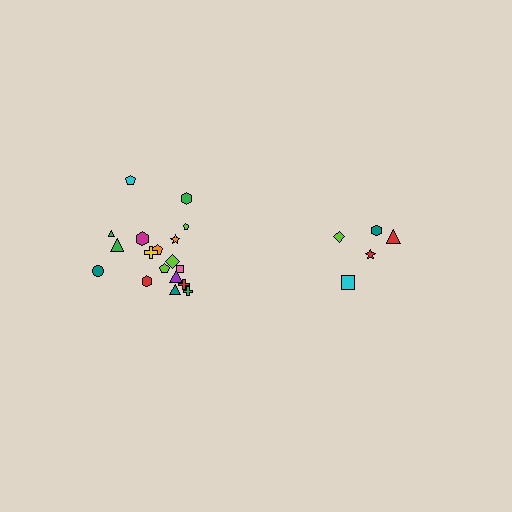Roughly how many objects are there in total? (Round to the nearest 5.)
Roughly 25 objects in total.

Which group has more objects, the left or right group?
The left group.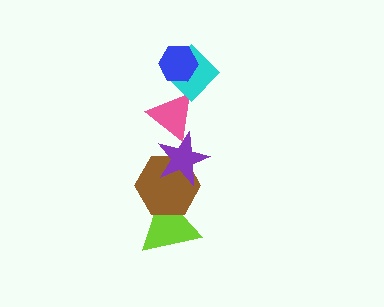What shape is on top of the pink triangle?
The cyan diamond is on top of the pink triangle.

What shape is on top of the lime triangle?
The brown hexagon is on top of the lime triangle.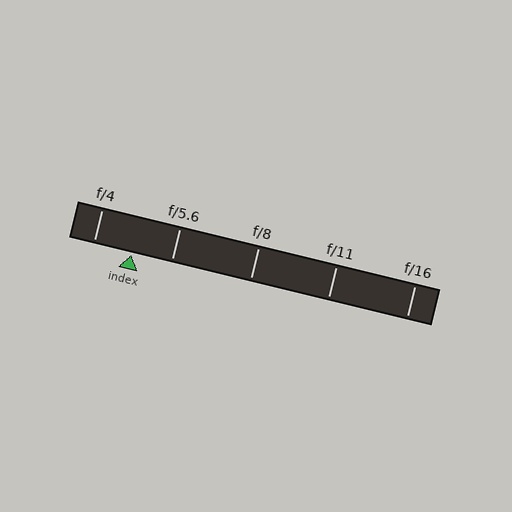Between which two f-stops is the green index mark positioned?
The index mark is between f/4 and f/5.6.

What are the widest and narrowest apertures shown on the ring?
The widest aperture shown is f/4 and the narrowest is f/16.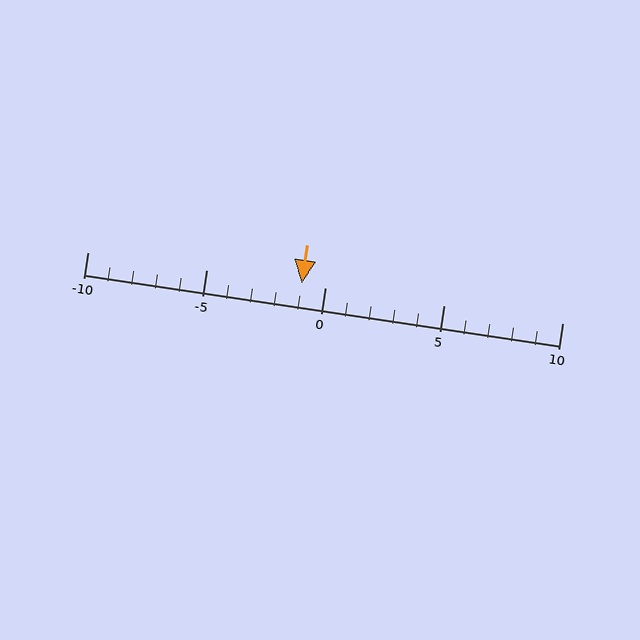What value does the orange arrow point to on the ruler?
The orange arrow points to approximately -1.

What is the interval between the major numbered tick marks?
The major tick marks are spaced 5 units apart.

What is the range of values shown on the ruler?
The ruler shows values from -10 to 10.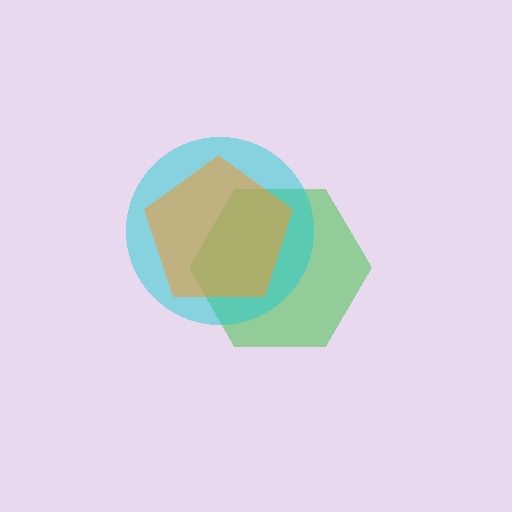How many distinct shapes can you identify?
There are 3 distinct shapes: a green hexagon, a cyan circle, an orange pentagon.